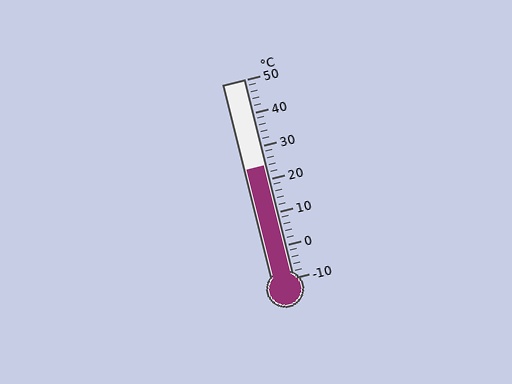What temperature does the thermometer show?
The thermometer shows approximately 24°C.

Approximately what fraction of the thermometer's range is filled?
The thermometer is filled to approximately 55% of its range.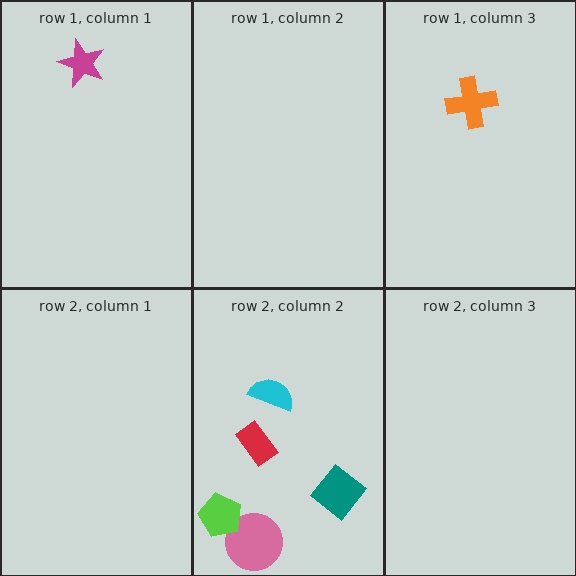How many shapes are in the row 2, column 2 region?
5.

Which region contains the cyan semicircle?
The row 2, column 2 region.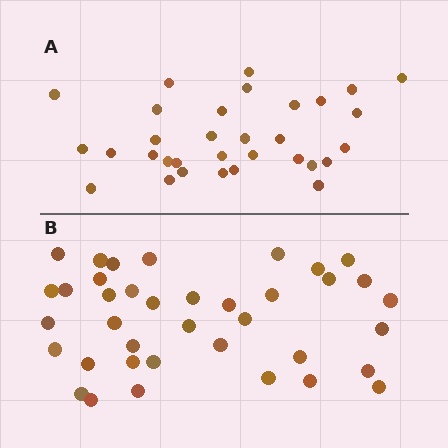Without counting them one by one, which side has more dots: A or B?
Region B (the bottom region) has more dots.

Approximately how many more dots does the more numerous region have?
Region B has about 6 more dots than region A.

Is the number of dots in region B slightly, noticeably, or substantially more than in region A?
Region B has only slightly more — the two regions are fairly close. The ratio is roughly 1.2 to 1.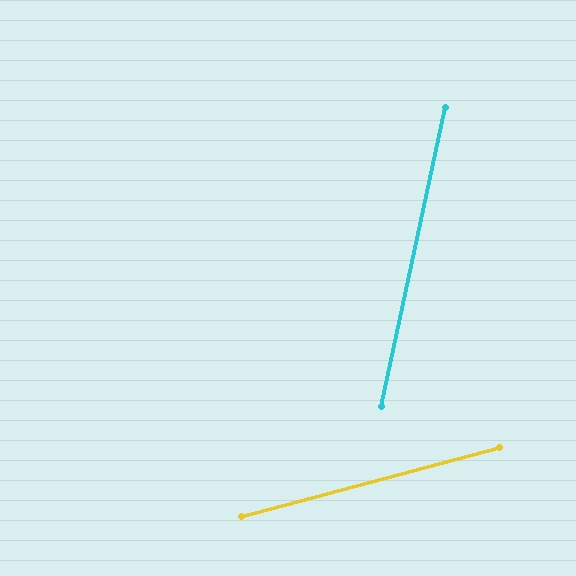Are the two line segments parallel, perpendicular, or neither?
Neither parallel nor perpendicular — they differ by about 63°.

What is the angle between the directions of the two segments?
Approximately 63 degrees.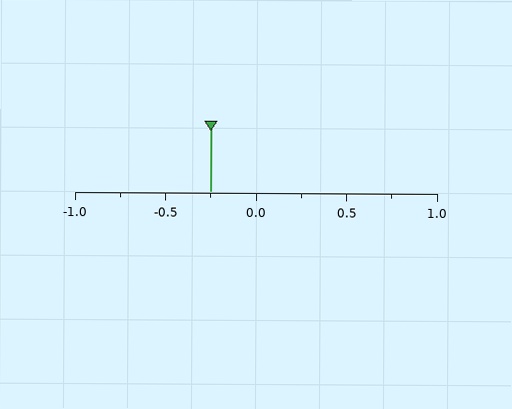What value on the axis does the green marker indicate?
The marker indicates approximately -0.25.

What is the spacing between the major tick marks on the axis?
The major ticks are spaced 0.5 apart.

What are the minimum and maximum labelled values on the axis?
The axis runs from -1.0 to 1.0.